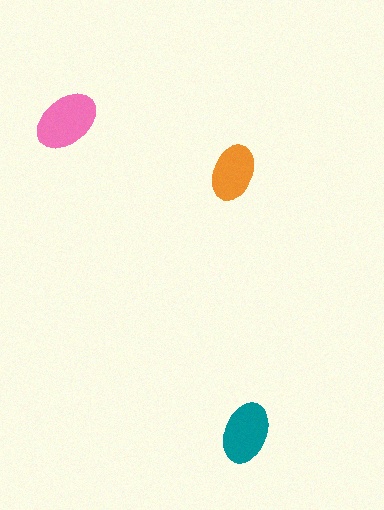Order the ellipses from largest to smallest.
the pink one, the teal one, the orange one.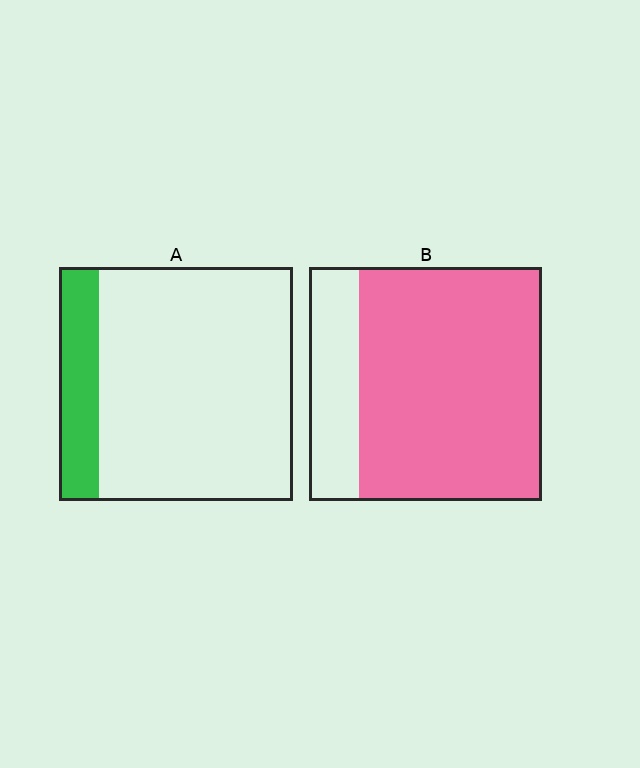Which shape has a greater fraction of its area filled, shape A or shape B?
Shape B.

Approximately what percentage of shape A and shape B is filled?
A is approximately 15% and B is approximately 80%.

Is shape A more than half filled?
No.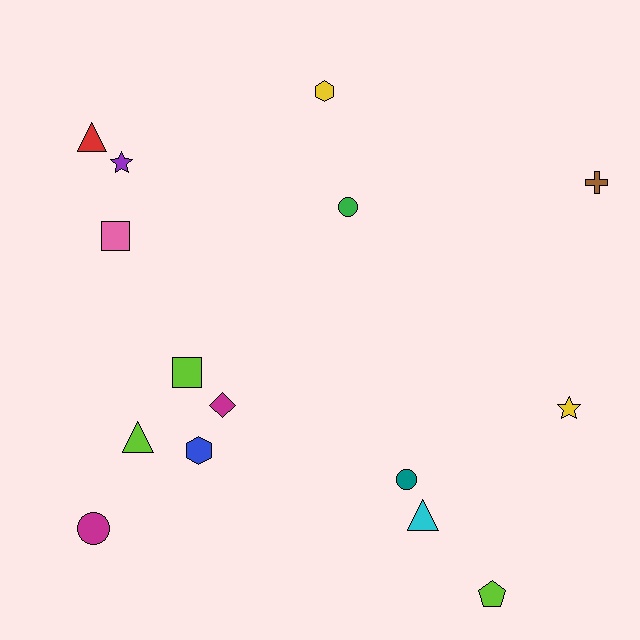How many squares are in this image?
There are 2 squares.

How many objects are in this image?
There are 15 objects.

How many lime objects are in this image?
There are 3 lime objects.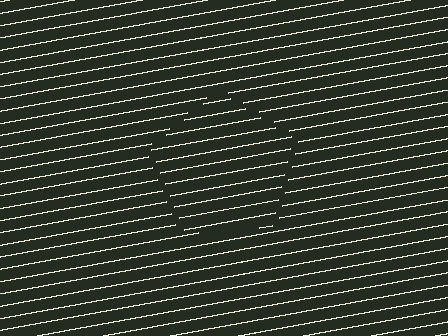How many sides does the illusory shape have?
5 sides — the line-ends trace a pentagon.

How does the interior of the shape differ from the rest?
The interior of the shape contains the same grating, shifted by half a period — the contour is defined by the phase discontinuity where line-ends from the inner and outer gratings abut.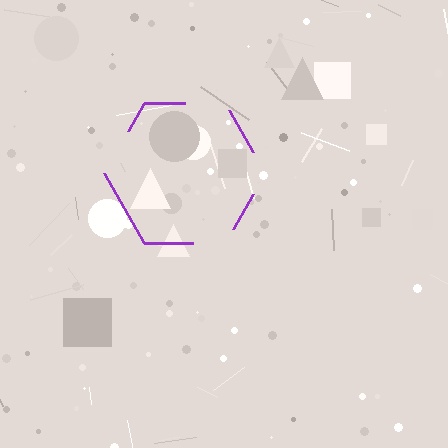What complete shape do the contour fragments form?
The contour fragments form a hexagon.